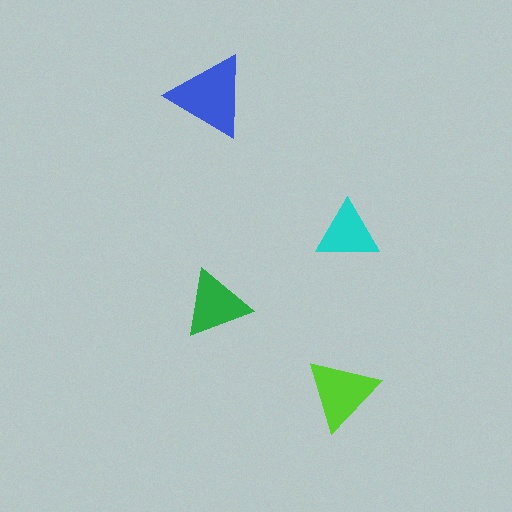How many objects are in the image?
There are 4 objects in the image.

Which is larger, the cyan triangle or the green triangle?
The green one.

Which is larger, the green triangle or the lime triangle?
The lime one.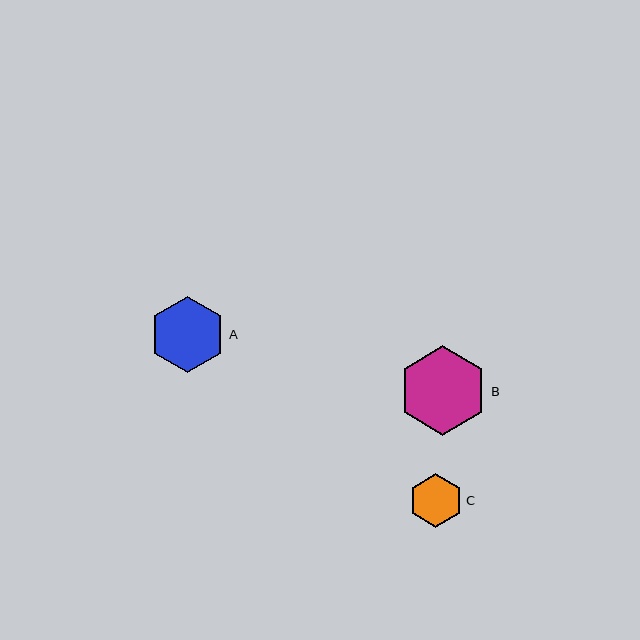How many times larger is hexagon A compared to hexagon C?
Hexagon A is approximately 1.4 times the size of hexagon C.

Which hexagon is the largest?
Hexagon B is the largest with a size of approximately 90 pixels.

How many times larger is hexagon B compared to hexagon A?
Hexagon B is approximately 1.2 times the size of hexagon A.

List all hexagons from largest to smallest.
From largest to smallest: B, A, C.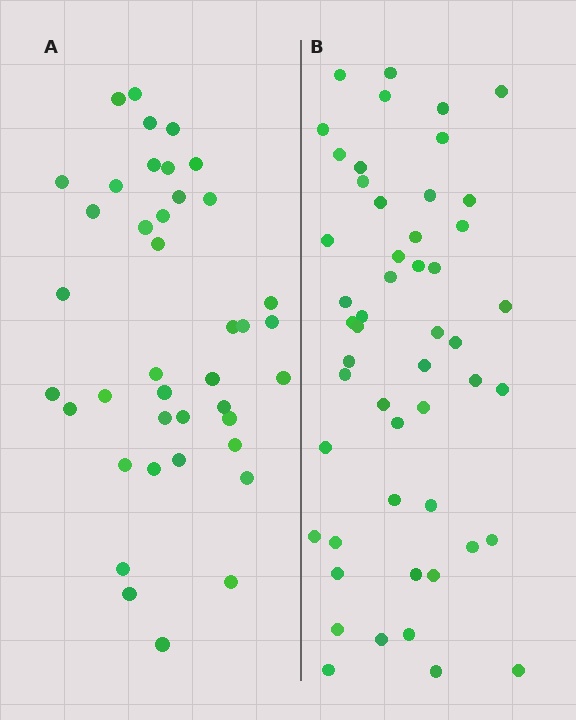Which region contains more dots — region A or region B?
Region B (the right region) has more dots.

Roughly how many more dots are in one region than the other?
Region B has roughly 12 or so more dots than region A.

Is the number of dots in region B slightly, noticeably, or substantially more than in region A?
Region B has noticeably more, but not dramatically so. The ratio is roughly 1.3 to 1.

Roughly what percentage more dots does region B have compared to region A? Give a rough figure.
About 30% more.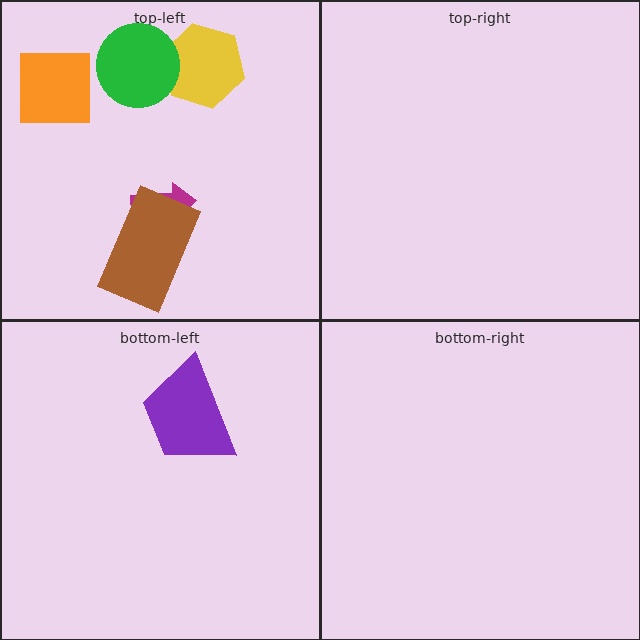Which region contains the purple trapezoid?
The bottom-left region.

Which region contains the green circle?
The top-left region.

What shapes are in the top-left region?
The magenta arrow, the yellow hexagon, the brown rectangle, the orange square, the green circle.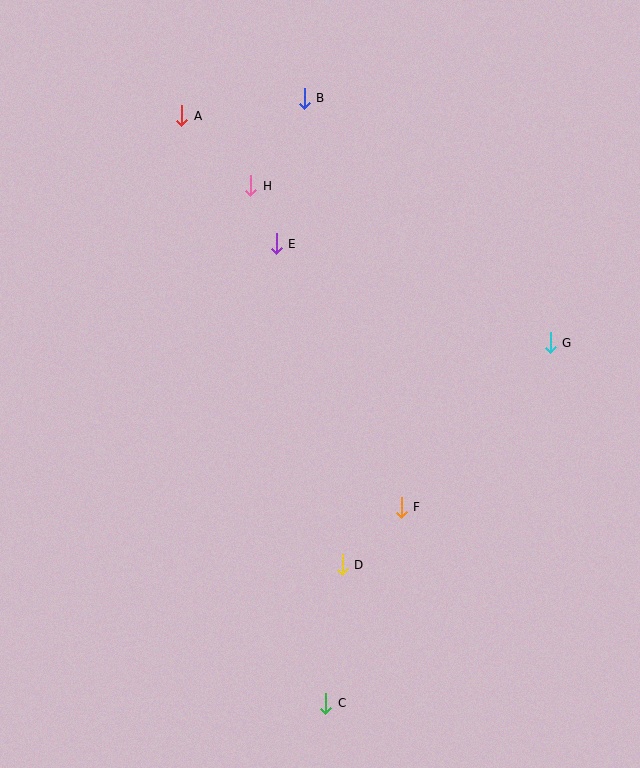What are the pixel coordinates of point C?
Point C is at (326, 703).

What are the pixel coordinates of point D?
Point D is at (342, 565).